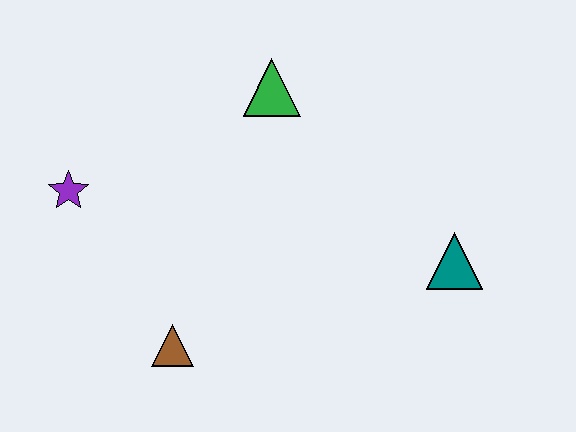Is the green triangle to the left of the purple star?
No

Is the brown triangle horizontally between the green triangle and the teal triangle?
No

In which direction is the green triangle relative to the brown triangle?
The green triangle is above the brown triangle.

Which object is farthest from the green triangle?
The brown triangle is farthest from the green triangle.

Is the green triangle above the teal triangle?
Yes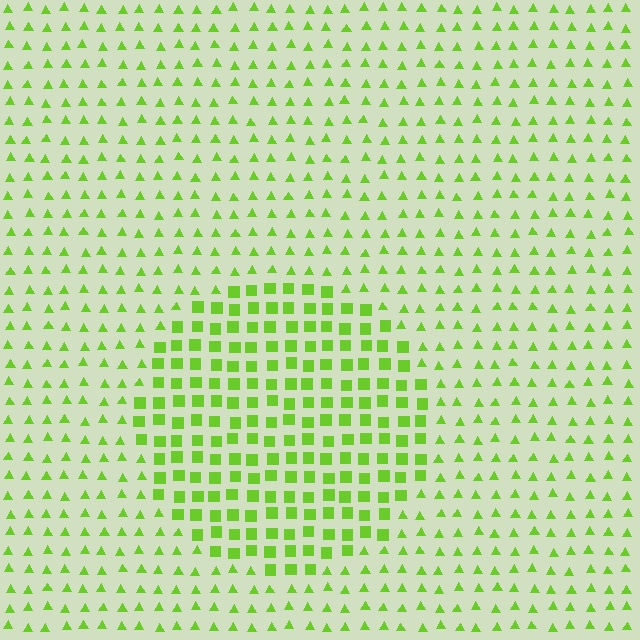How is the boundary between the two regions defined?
The boundary is defined by a change in element shape: squares inside vs. triangles outside. All elements share the same color and spacing.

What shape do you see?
I see a circle.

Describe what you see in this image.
The image is filled with small lime elements arranged in a uniform grid. A circle-shaped region contains squares, while the surrounding area contains triangles. The boundary is defined purely by the change in element shape.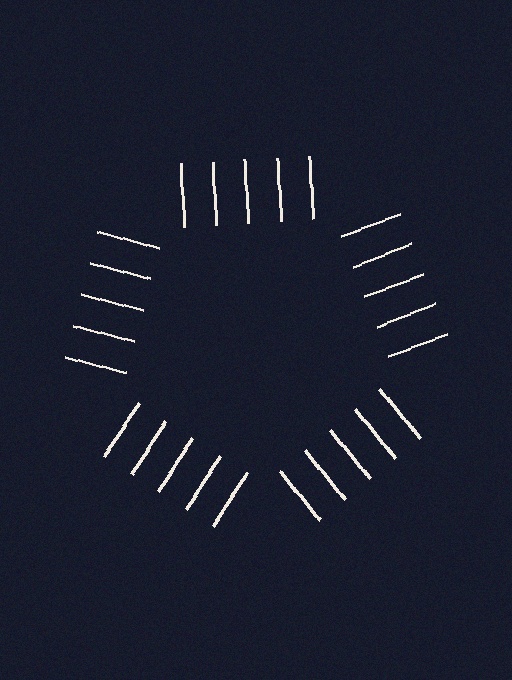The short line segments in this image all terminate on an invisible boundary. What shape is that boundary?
An illusory pentagon — the line segments terminate on its edges but no continuous stroke is drawn.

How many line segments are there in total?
25 — 5 along each of the 5 edges.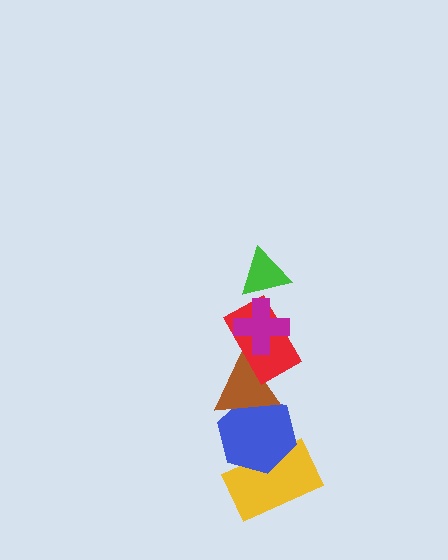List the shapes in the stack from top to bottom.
From top to bottom: the green triangle, the magenta cross, the red rectangle, the brown triangle, the blue hexagon, the yellow rectangle.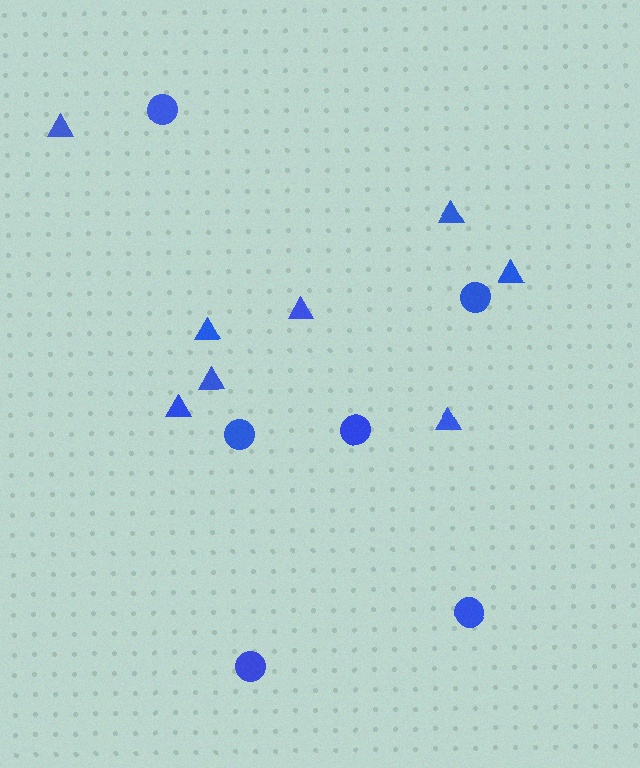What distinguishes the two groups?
There are 2 groups: one group of triangles (8) and one group of circles (6).